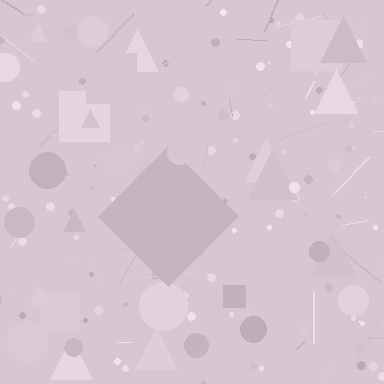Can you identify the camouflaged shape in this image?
The camouflaged shape is a diamond.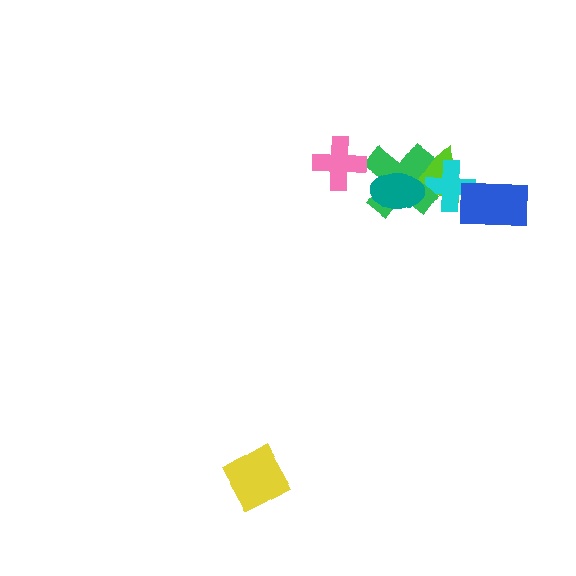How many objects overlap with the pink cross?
0 objects overlap with the pink cross.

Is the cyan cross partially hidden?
Yes, it is partially covered by another shape.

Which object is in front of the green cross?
The teal ellipse is in front of the green cross.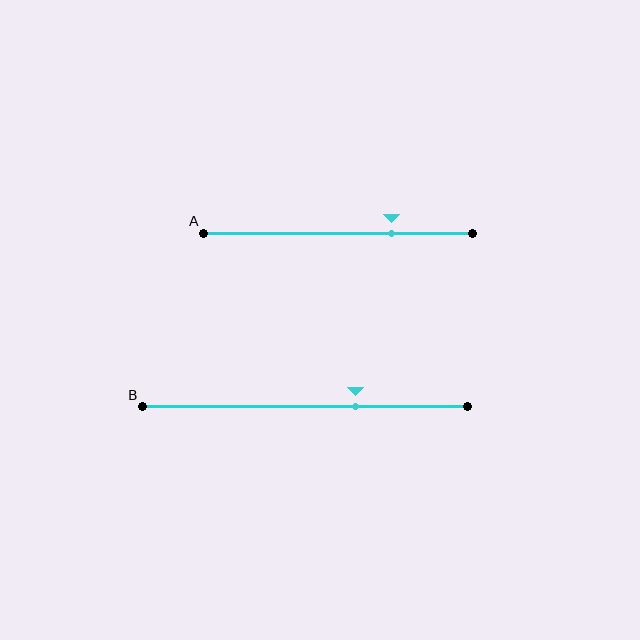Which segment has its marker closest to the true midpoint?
Segment B has its marker closest to the true midpoint.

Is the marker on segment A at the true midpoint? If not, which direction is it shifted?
No, the marker on segment A is shifted to the right by about 20% of the segment length.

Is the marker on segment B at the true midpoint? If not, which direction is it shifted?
No, the marker on segment B is shifted to the right by about 16% of the segment length.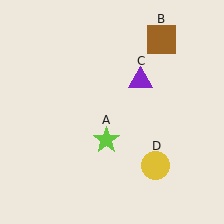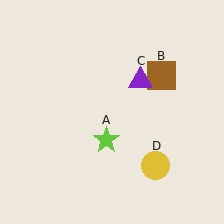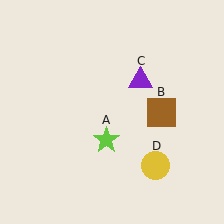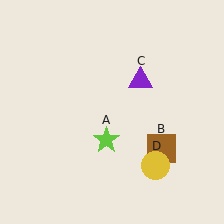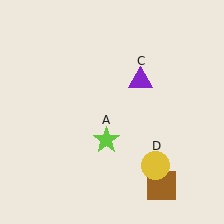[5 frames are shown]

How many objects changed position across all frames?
1 object changed position: brown square (object B).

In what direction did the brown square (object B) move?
The brown square (object B) moved down.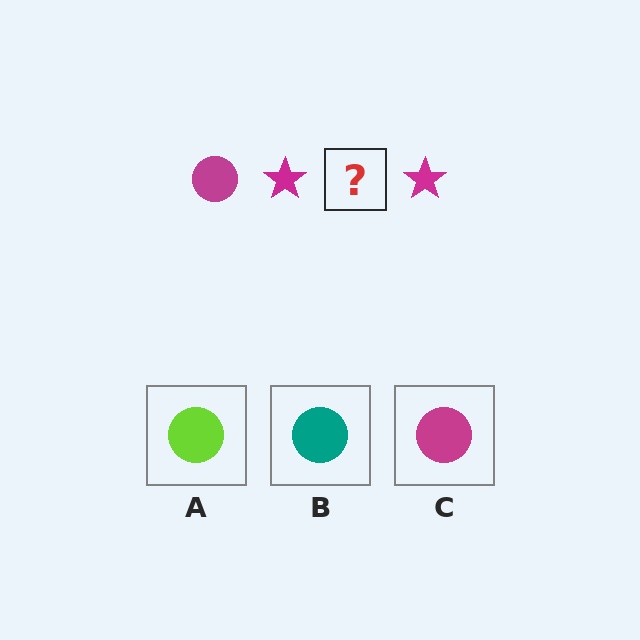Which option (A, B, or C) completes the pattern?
C.